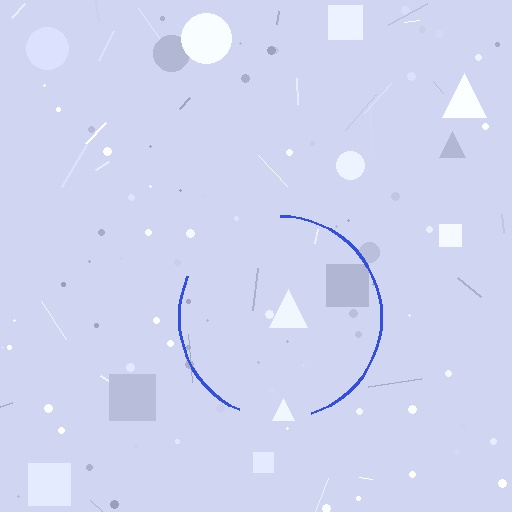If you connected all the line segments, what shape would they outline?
They would outline a circle.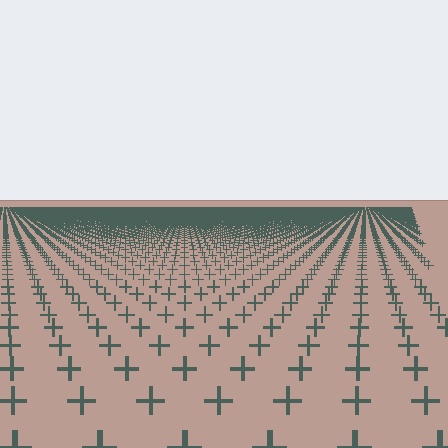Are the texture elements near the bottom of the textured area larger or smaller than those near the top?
Larger. Near the bottom, elements are closer to the viewer and appear at a bigger on-screen size.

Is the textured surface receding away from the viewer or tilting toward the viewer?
The surface is receding away from the viewer. Texture elements get smaller and denser toward the top.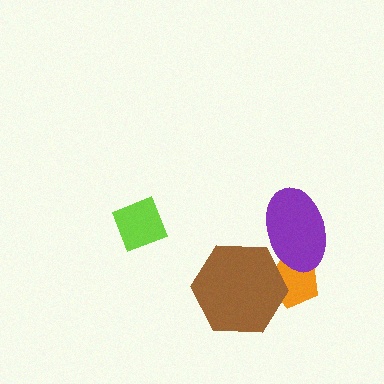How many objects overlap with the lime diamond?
0 objects overlap with the lime diamond.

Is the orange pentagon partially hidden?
Yes, it is partially covered by another shape.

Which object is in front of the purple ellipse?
The brown hexagon is in front of the purple ellipse.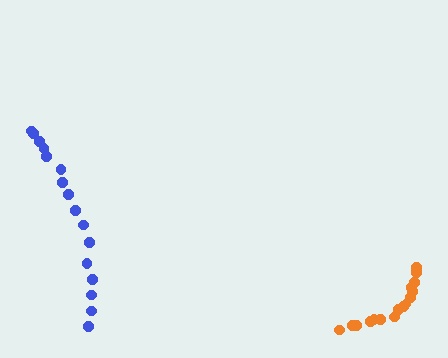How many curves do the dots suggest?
There are 2 distinct paths.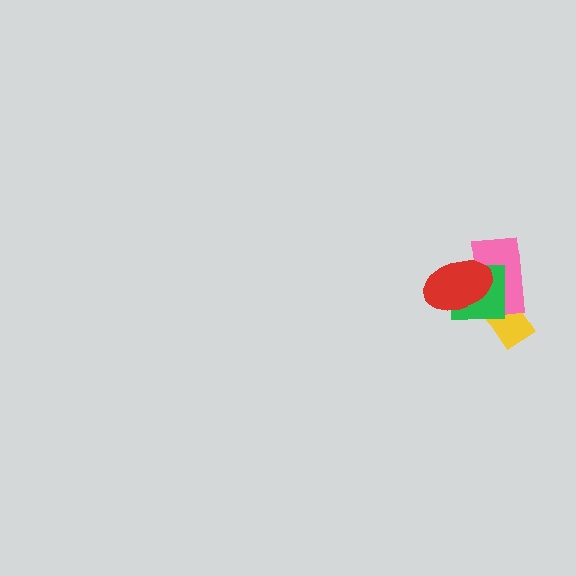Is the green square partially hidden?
Yes, it is partially covered by another shape.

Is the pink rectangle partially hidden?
Yes, it is partially covered by another shape.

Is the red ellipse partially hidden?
No, no other shape covers it.